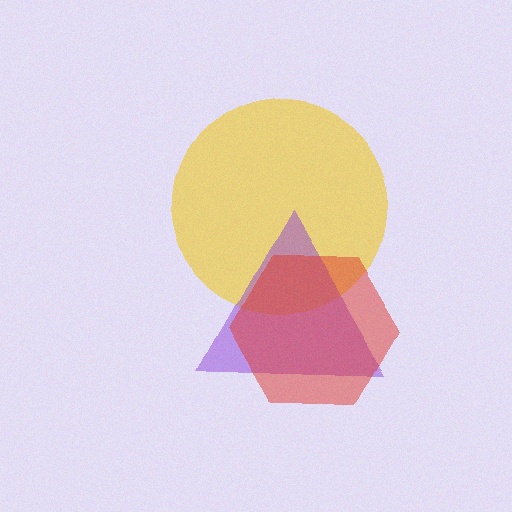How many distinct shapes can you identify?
There are 3 distinct shapes: a yellow circle, a purple triangle, a red hexagon.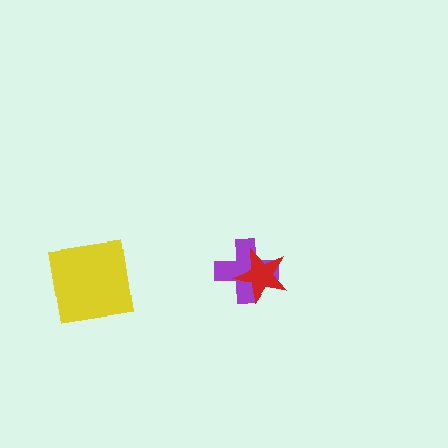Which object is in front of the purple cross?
The red star is in front of the purple cross.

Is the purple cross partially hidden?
Yes, it is partially covered by another shape.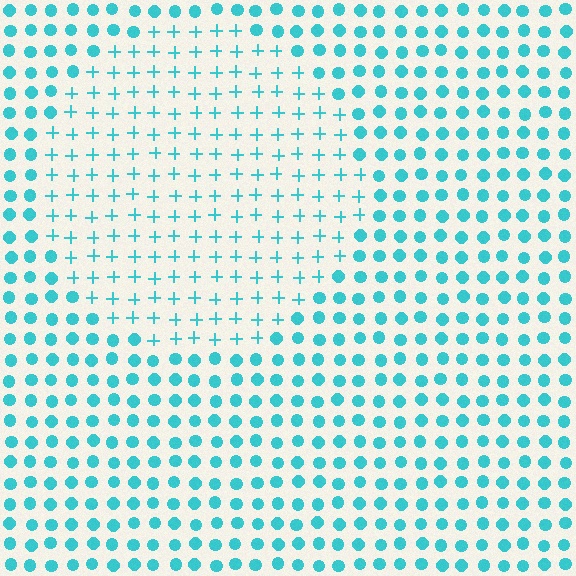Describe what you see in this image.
The image is filled with small cyan elements arranged in a uniform grid. A circle-shaped region contains plus signs, while the surrounding area contains circles. The boundary is defined purely by the change in element shape.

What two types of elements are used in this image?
The image uses plus signs inside the circle region and circles outside it.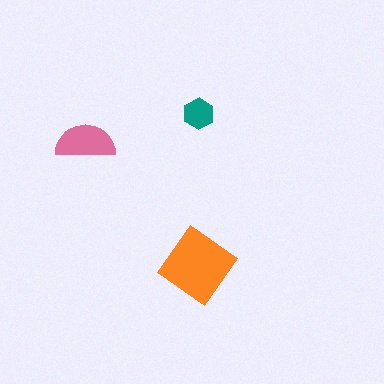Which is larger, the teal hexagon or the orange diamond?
The orange diamond.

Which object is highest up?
The teal hexagon is topmost.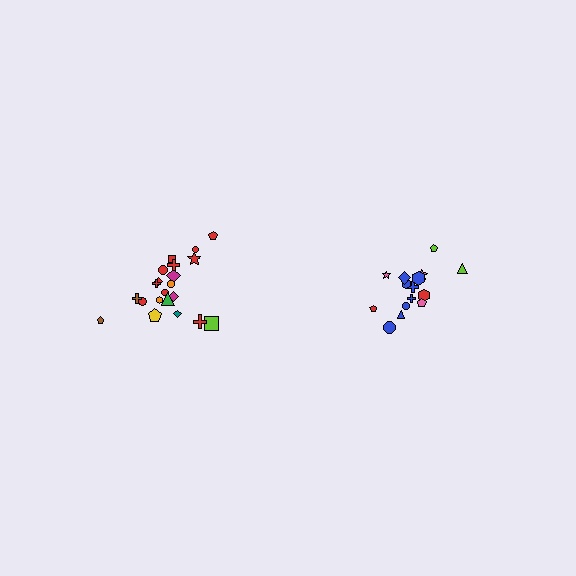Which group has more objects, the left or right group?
The left group.